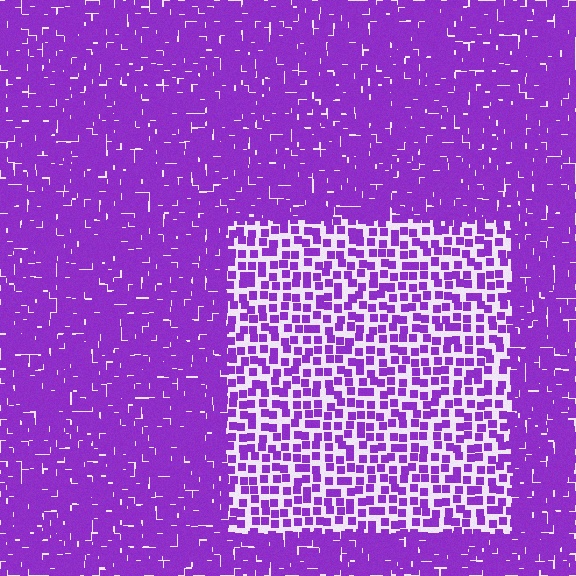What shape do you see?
I see a rectangle.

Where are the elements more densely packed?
The elements are more densely packed outside the rectangle boundary.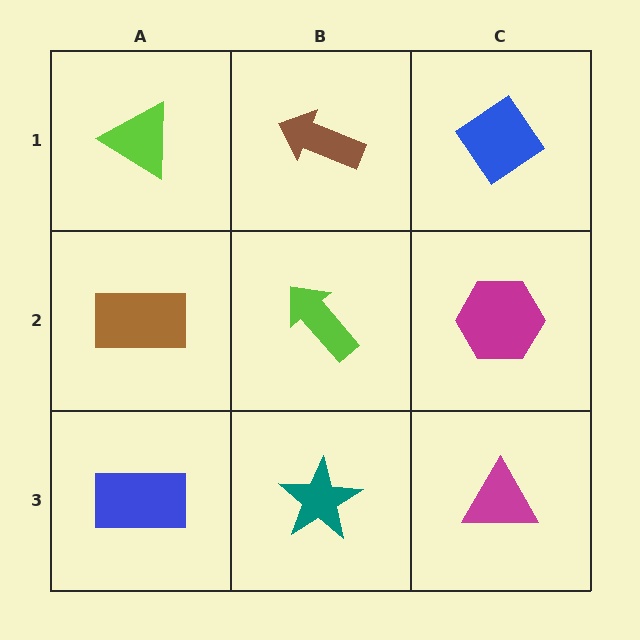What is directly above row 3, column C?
A magenta hexagon.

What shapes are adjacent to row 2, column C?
A blue diamond (row 1, column C), a magenta triangle (row 3, column C), a lime arrow (row 2, column B).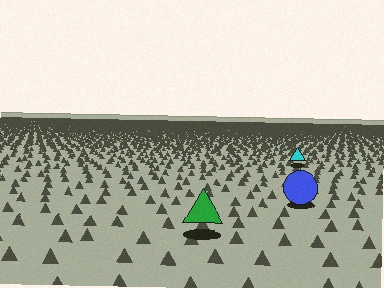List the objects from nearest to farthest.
From nearest to farthest: the green triangle, the blue circle, the cyan triangle.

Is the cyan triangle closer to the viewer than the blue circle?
No. The blue circle is closer — you can tell from the texture gradient: the ground texture is coarser near it.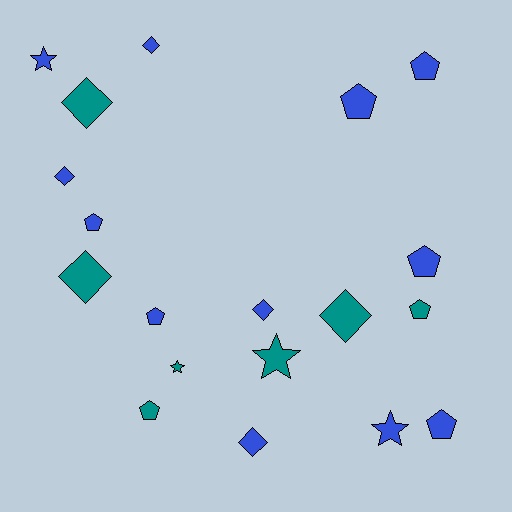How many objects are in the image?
There are 19 objects.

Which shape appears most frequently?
Pentagon, with 8 objects.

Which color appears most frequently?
Blue, with 12 objects.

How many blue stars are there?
There are 2 blue stars.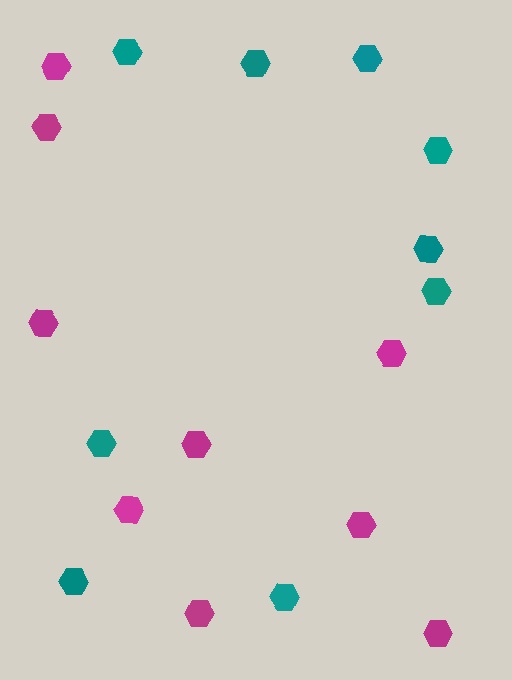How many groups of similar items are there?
There are 2 groups: one group of magenta hexagons (9) and one group of teal hexagons (9).